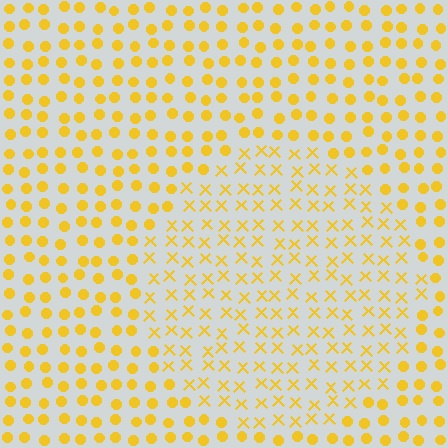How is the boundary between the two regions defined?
The boundary is defined by a change in element shape: X marks inside vs. circles outside. All elements share the same color and spacing.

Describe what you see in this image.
The image is filled with small yellow elements arranged in a uniform grid. A circle-shaped region contains X marks, while the surrounding area contains circles. The boundary is defined purely by the change in element shape.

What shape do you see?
I see a circle.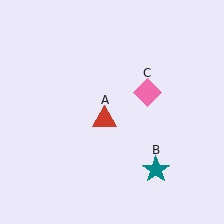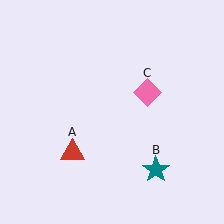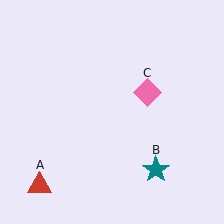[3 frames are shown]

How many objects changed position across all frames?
1 object changed position: red triangle (object A).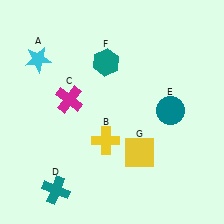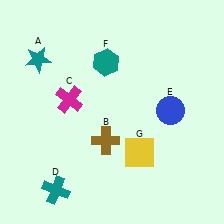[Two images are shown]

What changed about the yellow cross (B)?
In Image 1, B is yellow. In Image 2, it changed to brown.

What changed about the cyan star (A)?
In Image 1, A is cyan. In Image 2, it changed to teal.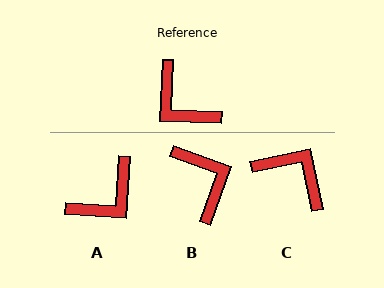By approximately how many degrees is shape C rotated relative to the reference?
Approximately 166 degrees clockwise.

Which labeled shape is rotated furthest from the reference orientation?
C, about 166 degrees away.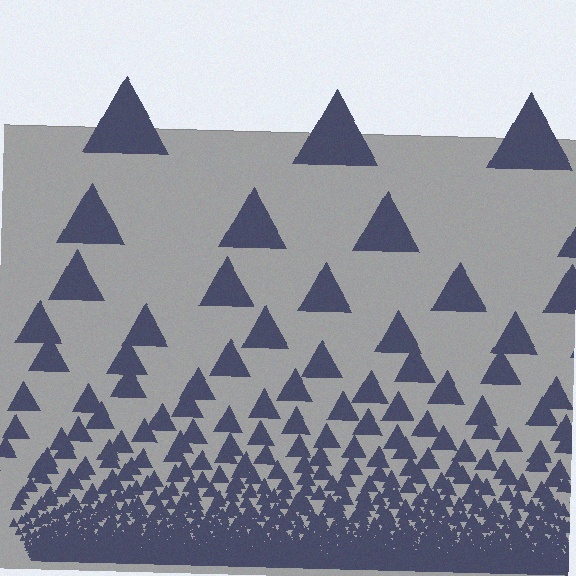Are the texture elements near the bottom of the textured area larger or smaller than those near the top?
Smaller. The gradient is inverted — elements near the bottom are smaller and denser.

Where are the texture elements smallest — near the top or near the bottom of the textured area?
Near the bottom.